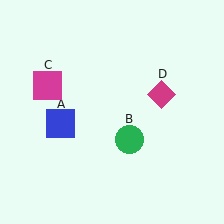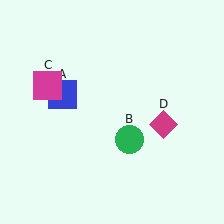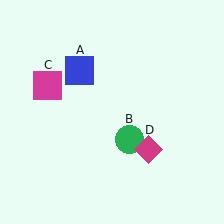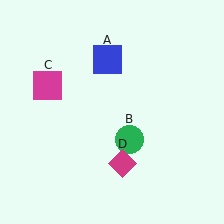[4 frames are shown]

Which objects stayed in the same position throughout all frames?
Green circle (object B) and magenta square (object C) remained stationary.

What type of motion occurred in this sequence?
The blue square (object A), magenta diamond (object D) rotated clockwise around the center of the scene.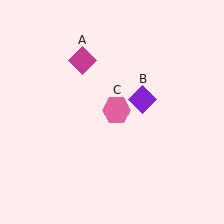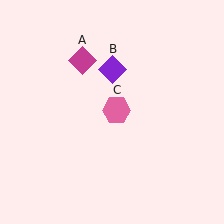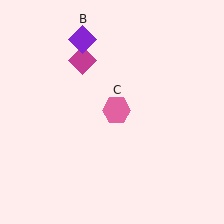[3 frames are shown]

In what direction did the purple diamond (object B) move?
The purple diamond (object B) moved up and to the left.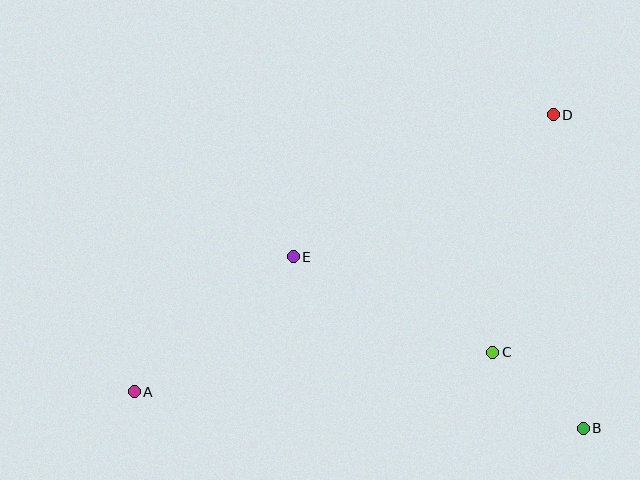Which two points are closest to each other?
Points B and C are closest to each other.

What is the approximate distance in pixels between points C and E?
The distance between C and E is approximately 221 pixels.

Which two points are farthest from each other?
Points A and D are farthest from each other.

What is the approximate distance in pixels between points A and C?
The distance between A and C is approximately 360 pixels.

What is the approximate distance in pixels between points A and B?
The distance between A and B is approximately 451 pixels.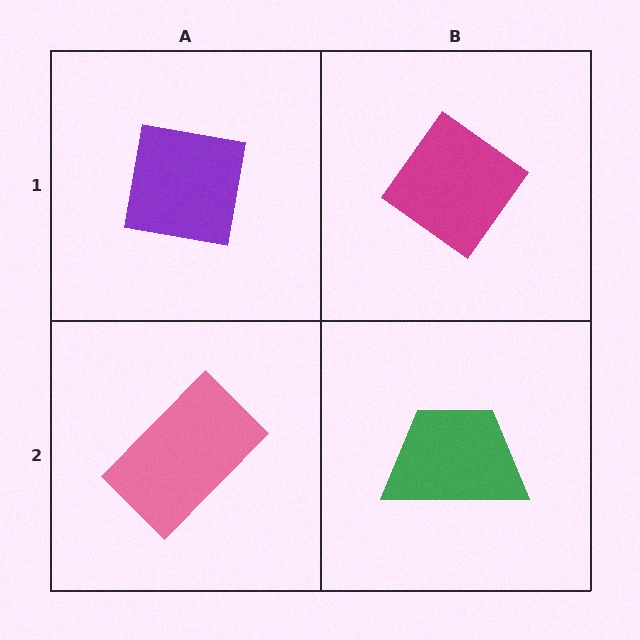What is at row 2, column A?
A pink rectangle.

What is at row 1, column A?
A purple square.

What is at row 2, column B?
A green trapezoid.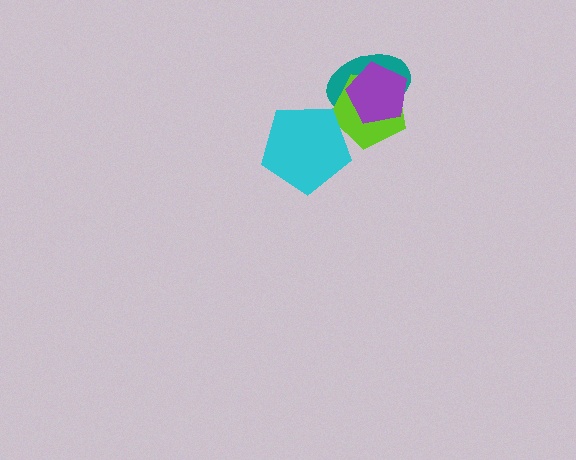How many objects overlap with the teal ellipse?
2 objects overlap with the teal ellipse.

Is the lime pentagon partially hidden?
Yes, it is partially covered by another shape.